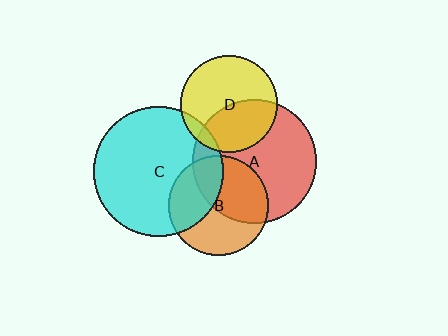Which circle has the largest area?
Circle C (cyan).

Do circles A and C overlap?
Yes.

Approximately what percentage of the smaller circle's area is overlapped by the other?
Approximately 15%.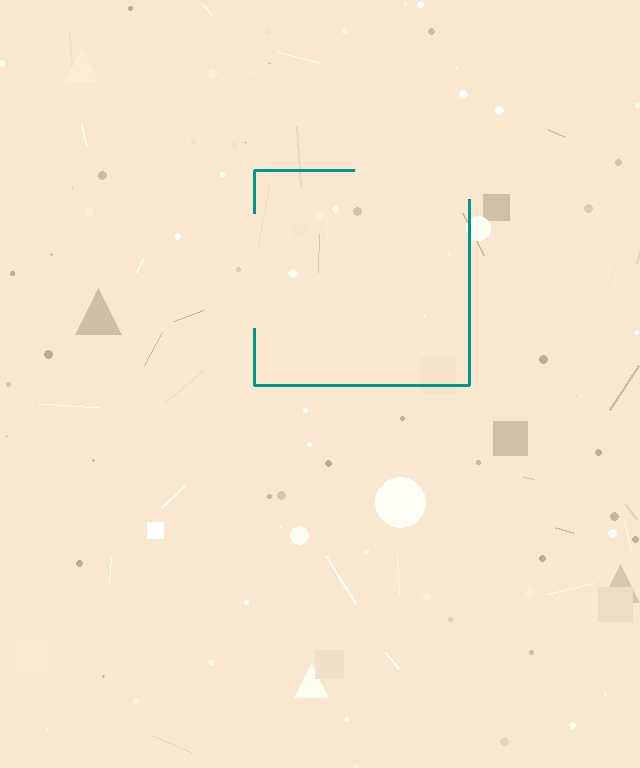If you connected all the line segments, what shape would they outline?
They would outline a square.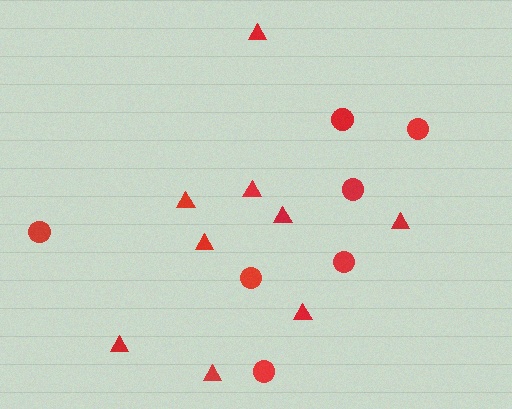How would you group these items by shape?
There are 2 groups: one group of circles (7) and one group of triangles (9).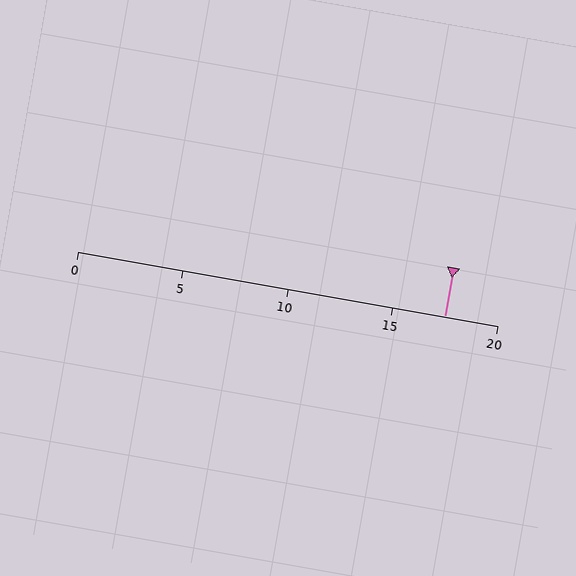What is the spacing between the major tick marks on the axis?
The major ticks are spaced 5 apart.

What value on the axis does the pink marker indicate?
The marker indicates approximately 17.5.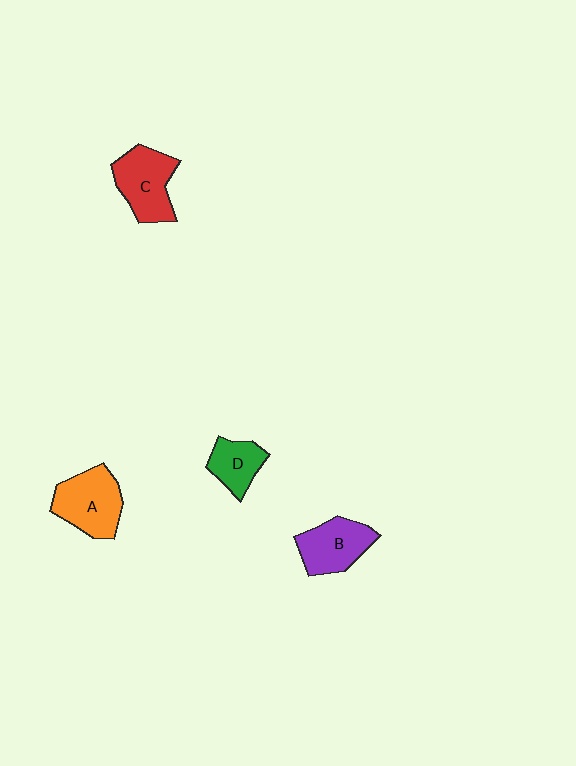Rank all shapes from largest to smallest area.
From largest to smallest: A (orange), C (red), B (purple), D (green).